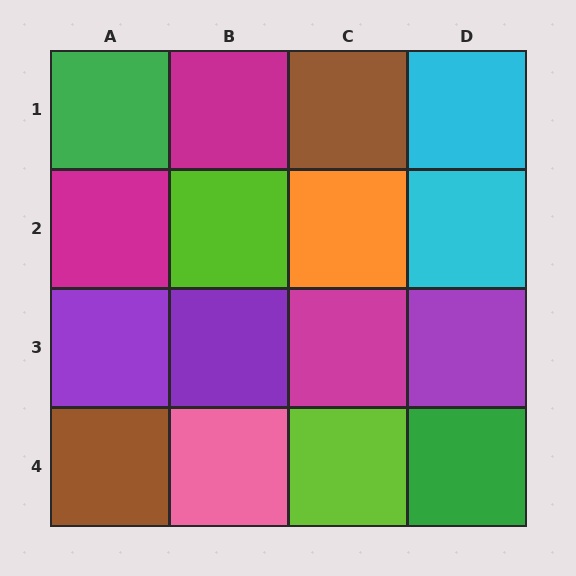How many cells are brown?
2 cells are brown.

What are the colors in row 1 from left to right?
Green, magenta, brown, cyan.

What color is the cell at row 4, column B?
Pink.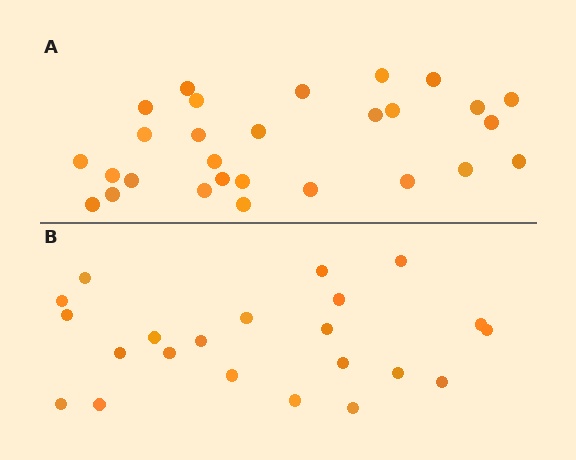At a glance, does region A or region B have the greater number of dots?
Region A (the top region) has more dots.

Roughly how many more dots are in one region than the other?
Region A has about 6 more dots than region B.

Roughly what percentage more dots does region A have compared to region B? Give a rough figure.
About 25% more.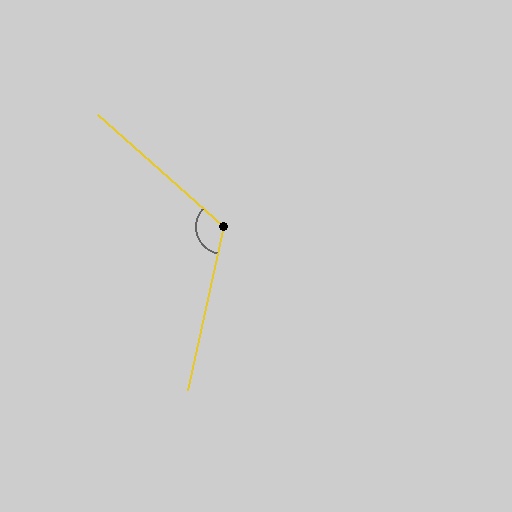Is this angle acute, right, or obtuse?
It is obtuse.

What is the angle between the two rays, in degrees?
Approximately 119 degrees.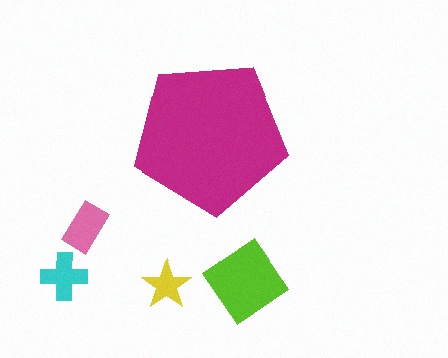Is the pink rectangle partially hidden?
No, the pink rectangle is fully visible.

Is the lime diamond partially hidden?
No, the lime diamond is fully visible.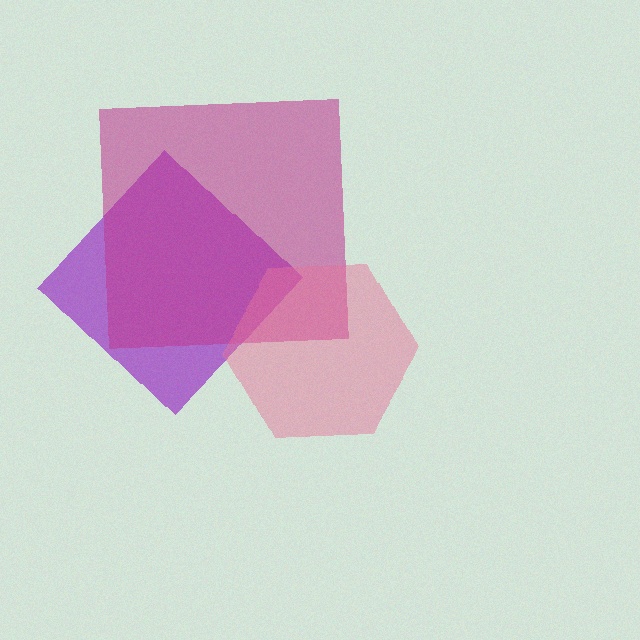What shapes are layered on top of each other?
The layered shapes are: a purple diamond, a magenta square, a pink hexagon.